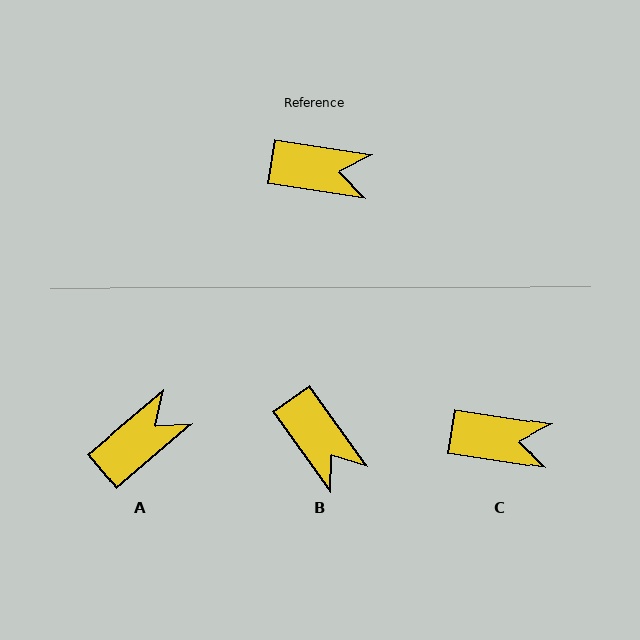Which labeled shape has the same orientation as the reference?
C.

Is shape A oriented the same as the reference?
No, it is off by about 49 degrees.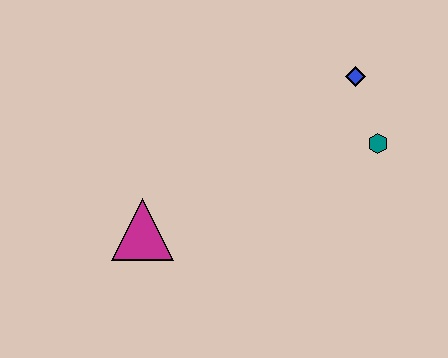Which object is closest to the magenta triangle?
The teal hexagon is closest to the magenta triangle.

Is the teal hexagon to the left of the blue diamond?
No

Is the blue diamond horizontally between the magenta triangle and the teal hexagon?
Yes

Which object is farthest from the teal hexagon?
The magenta triangle is farthest from the teal hexagon.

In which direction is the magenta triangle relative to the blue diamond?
The magenta triangle is to the left of the blue diamond.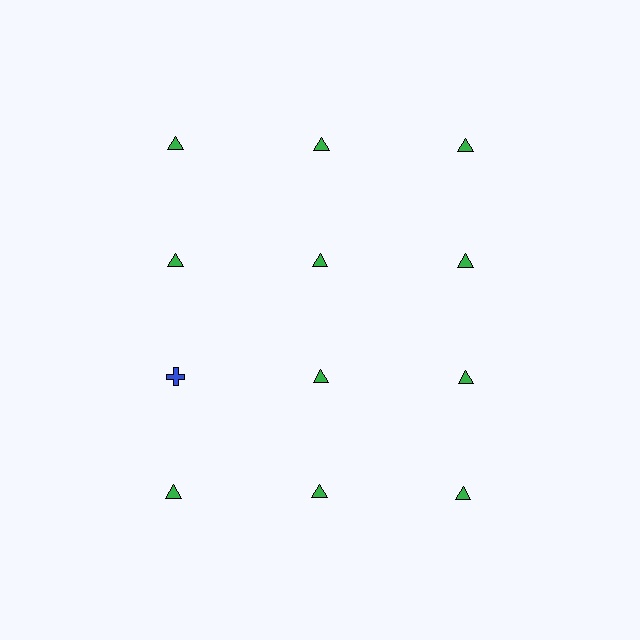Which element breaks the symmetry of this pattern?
The blue cross in the third row, leftmost column breaks the symmetry. All other shapes are green triangles.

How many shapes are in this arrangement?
There are 12 shapes arranged in a grid pattern.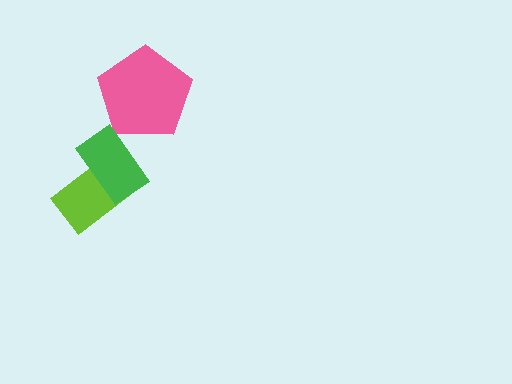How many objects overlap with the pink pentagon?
0 objects overlap with the pink pentagon.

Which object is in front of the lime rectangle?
The green rectangle is in front of the lime rectangle.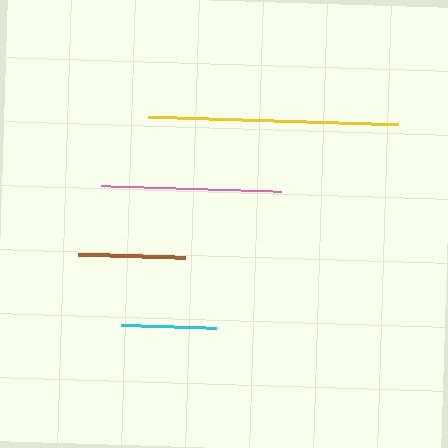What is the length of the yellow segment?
The yellow segment is approximately 250 pixels long.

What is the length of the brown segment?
The brown segment is approximately 108 pixels long.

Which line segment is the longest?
The yellow line is the longest at approximately 250 pixels.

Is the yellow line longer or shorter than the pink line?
The yellow line is longer than the pink line.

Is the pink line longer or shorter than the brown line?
The pink line is longer than the brown line.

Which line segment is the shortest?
The cyan line is the shortest at approximately 95 pixels.